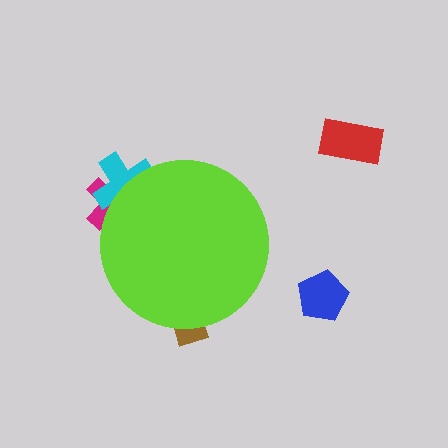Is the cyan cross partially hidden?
Yes, the cyan cross is partially hidden behind the lime circle.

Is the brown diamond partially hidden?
Yes, the brown diamond is partially hidden behind the lime circle.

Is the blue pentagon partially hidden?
No, the blue pentagon is fully visible.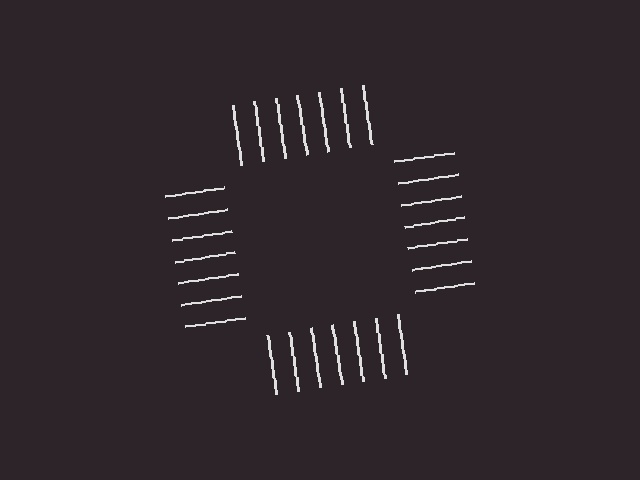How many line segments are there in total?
28 — 7 along each of the 4 edges.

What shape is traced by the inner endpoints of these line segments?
An illusory square — the line segments terminate on its edges but no continuous stroke is drawn.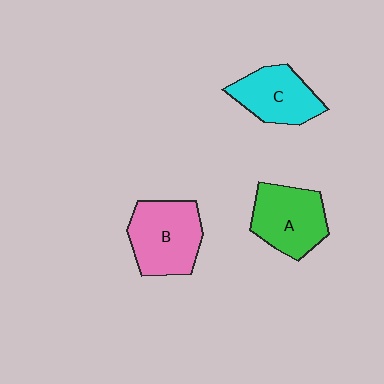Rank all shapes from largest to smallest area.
From largest to smallest: B (pink), A (green), C (cyan).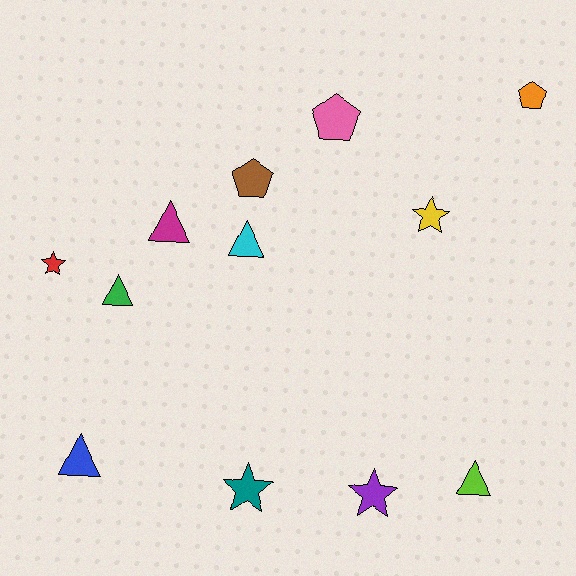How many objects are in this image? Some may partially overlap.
There are 12 objects.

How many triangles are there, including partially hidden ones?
There are 5 triangles.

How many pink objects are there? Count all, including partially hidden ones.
There is 1 pink object.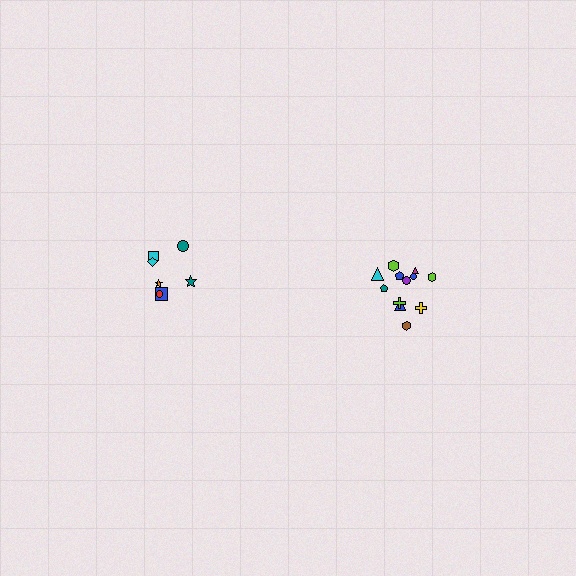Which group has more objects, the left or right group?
The right group.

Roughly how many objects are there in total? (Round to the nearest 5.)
Roughly 20 objects in total.